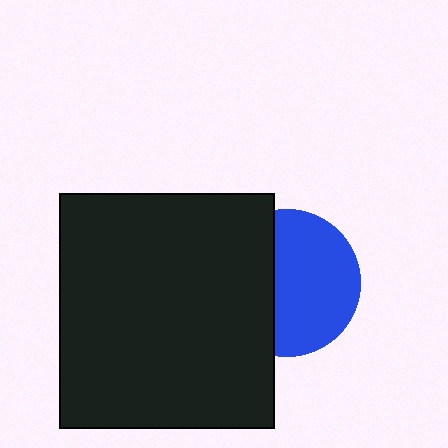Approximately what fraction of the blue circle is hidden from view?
Roughly 40% of the blue circle is hidden behind the black rectangle.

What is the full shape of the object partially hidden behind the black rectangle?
The partially hidden object is a blue circle.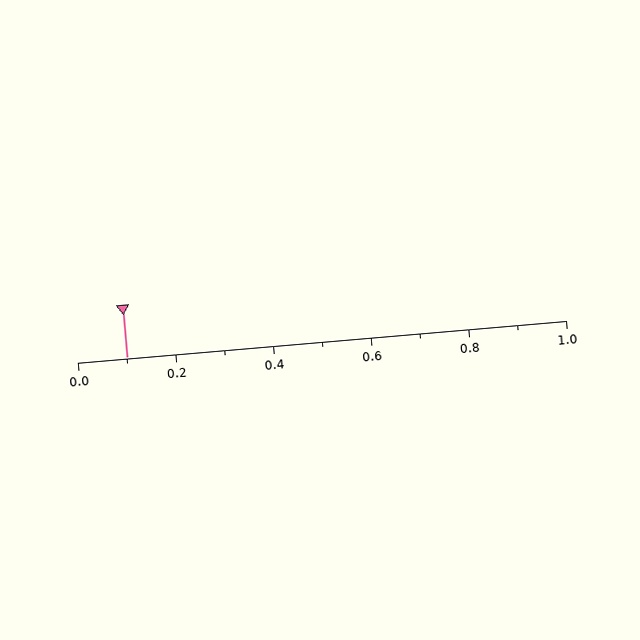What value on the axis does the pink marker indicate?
The marker indicates approximately 0.1.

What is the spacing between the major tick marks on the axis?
The major ticks are spaced 0.2 apart.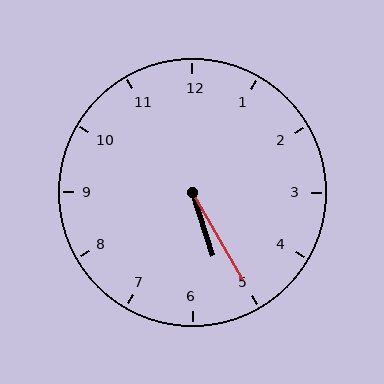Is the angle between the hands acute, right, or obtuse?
It is acute.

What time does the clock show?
5:25.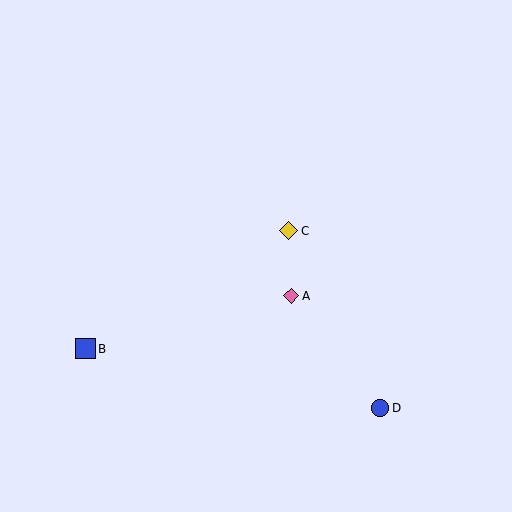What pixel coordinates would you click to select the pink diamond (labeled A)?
Click at (291, 296) to select the pink diamond A.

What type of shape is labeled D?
Shape D is a blue circle.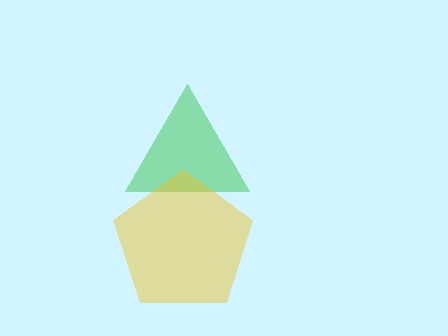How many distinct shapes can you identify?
There are 2 distinct shapes: a green triangle, a yellow pentagon.